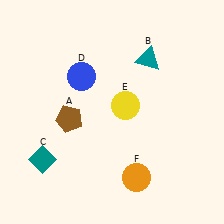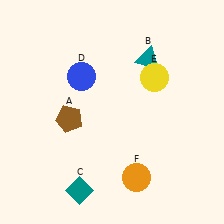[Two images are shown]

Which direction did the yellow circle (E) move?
The yellow circle (E) moved right.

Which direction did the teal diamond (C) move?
The teal diamond (C) moved right.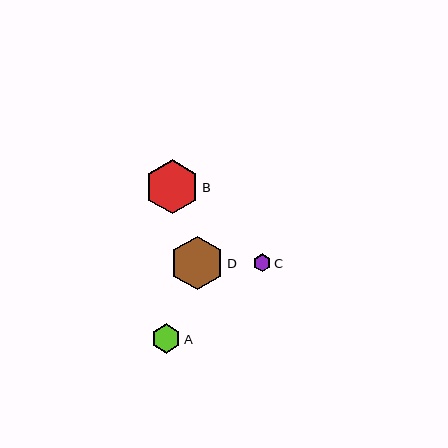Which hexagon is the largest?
Hexagon B is the largest with a size of approximately 54 pixels.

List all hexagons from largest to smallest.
From largest to smallest: B, D, A, C.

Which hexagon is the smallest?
Hexagon C is the smallest with a size of approximately 18 pixels.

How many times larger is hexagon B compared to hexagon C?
Hexagon B is approximately 3.0 times the size of hexagon C.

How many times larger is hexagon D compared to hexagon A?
Hexagon D is approximately 1.8 times the size of hexagon A.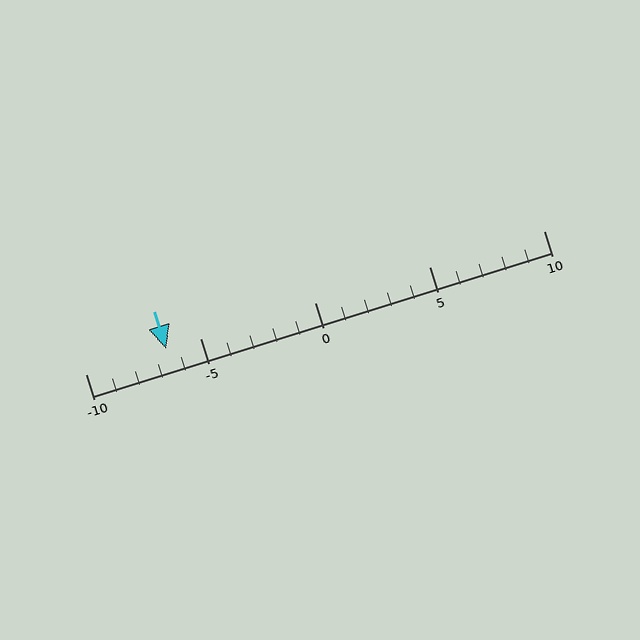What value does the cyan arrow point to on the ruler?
The cyan arrow points to approximately -6.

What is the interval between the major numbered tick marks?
The major tick marks are spaced 5 units apart.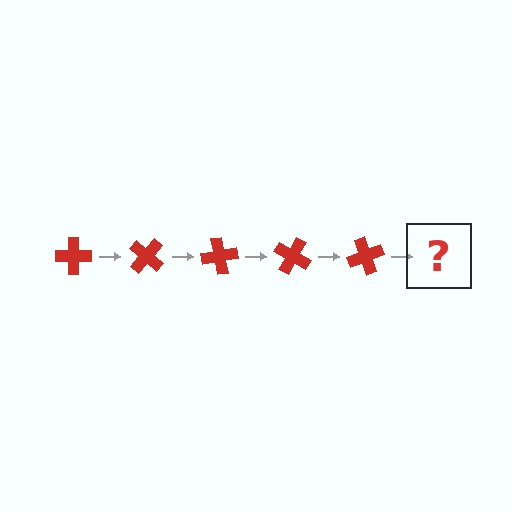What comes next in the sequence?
The next element should be a red cross rotated 200 degrees.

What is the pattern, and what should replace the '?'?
The pattern is that the cross rotates 40 degrees each step. The '?' should be a red cross rotated 200 degrees.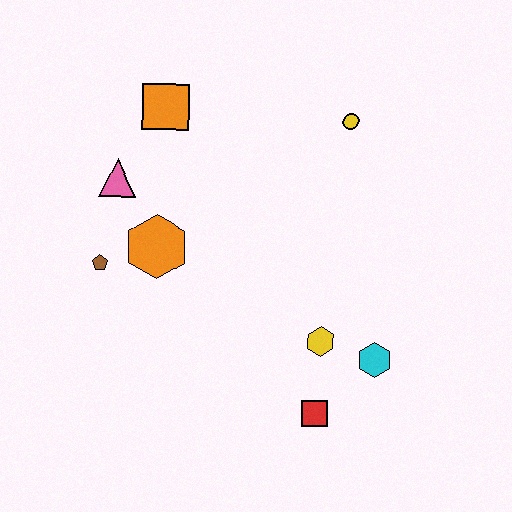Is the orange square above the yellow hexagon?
Yes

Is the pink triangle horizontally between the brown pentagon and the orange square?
Yes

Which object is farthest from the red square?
The orange square is farthest from the red square.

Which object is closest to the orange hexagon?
The brown pentagon is closest to the orange hexagon.